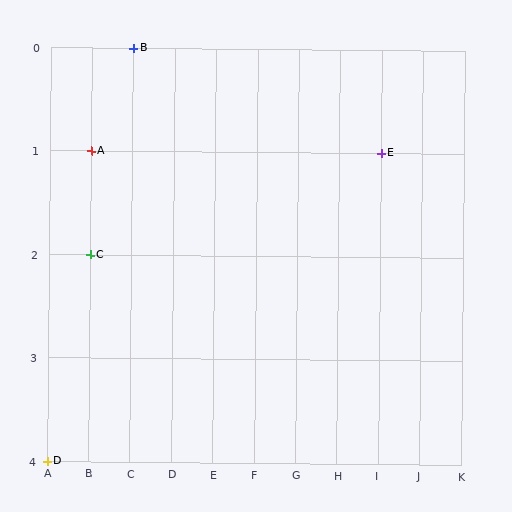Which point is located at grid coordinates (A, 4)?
Point D is at (A, 4).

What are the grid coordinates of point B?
Point B is at grid coordinates (C, 0).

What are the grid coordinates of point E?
Point E is at grid coordinates (I, 1).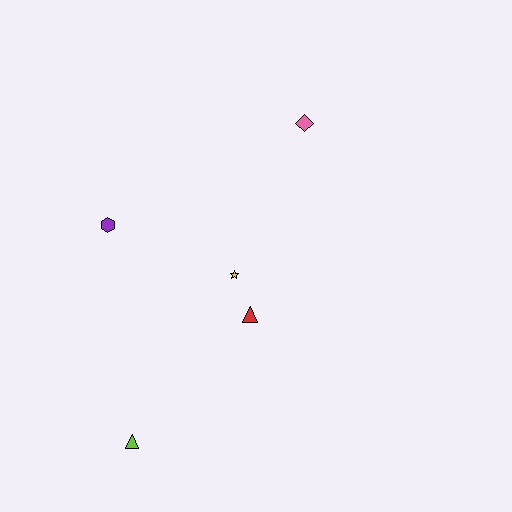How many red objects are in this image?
There is 1 red object.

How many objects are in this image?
There are 5 objects.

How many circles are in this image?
There are no circles.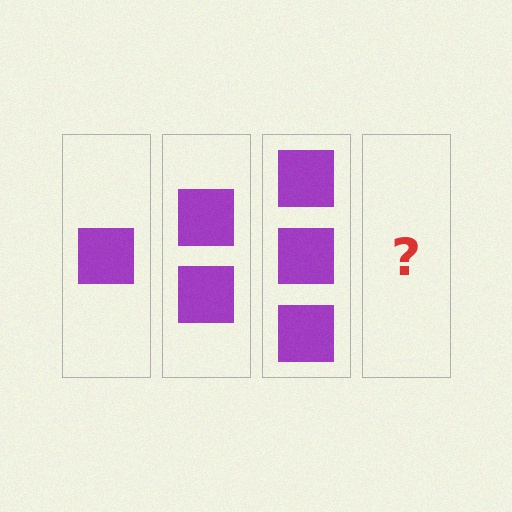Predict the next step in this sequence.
The next step is 4 squares.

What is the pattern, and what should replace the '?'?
The pattern is that each step adds one more square. The '?' should be 4 squares.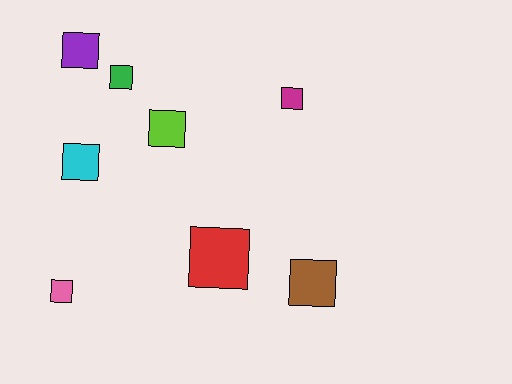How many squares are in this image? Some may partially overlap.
There are 8 squares.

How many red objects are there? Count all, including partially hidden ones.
There is 1 red object.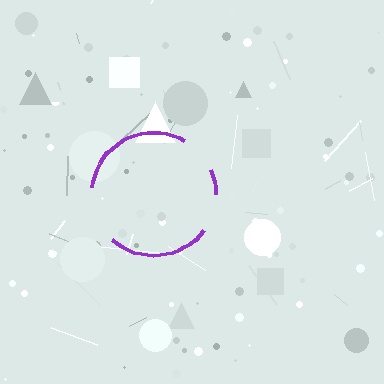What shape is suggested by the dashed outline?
The dashed outline suggests a circle.